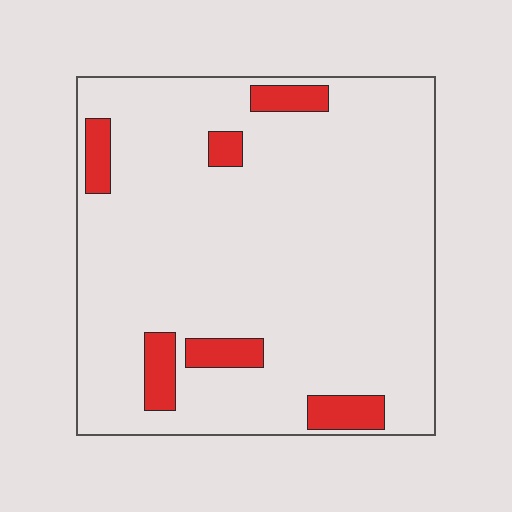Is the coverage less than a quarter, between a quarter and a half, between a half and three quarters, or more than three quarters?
Less than a quarter.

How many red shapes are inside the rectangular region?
6.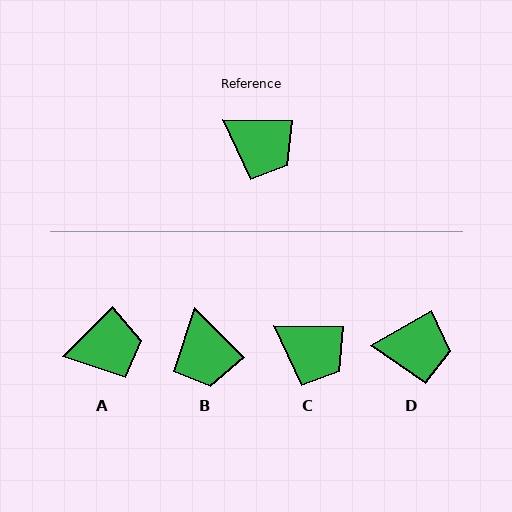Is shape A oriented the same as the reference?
No, it is off by about 46 degrees.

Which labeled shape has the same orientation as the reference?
C.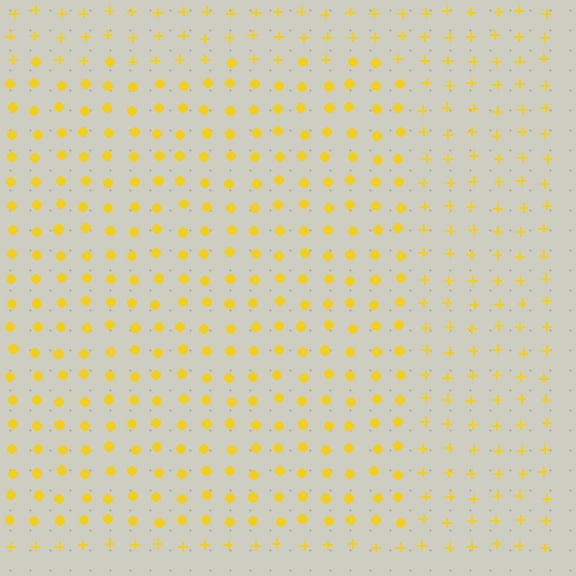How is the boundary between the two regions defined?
The boundary is defined by a change in element shape: circles inside vs. plus signs outside. All elements share the same color and spacing.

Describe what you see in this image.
The image is filled with small yellow elements arranged in a uniform grid. A rectangle-shaped region contains circles, while the surrounding area contains plus signs. The boundary is defined purely by the change in element shape.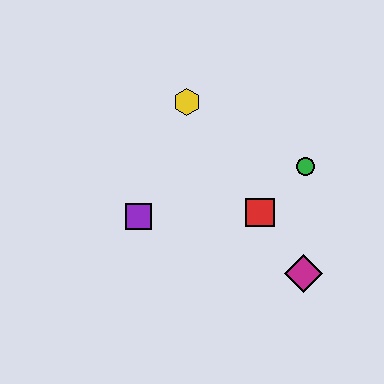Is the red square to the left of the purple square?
No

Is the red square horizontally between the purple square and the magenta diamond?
Yes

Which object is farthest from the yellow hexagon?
The magenta diamond is farthest from the yellow hexagon.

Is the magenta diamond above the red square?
No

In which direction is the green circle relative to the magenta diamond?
The green circle is above the magenta diamond.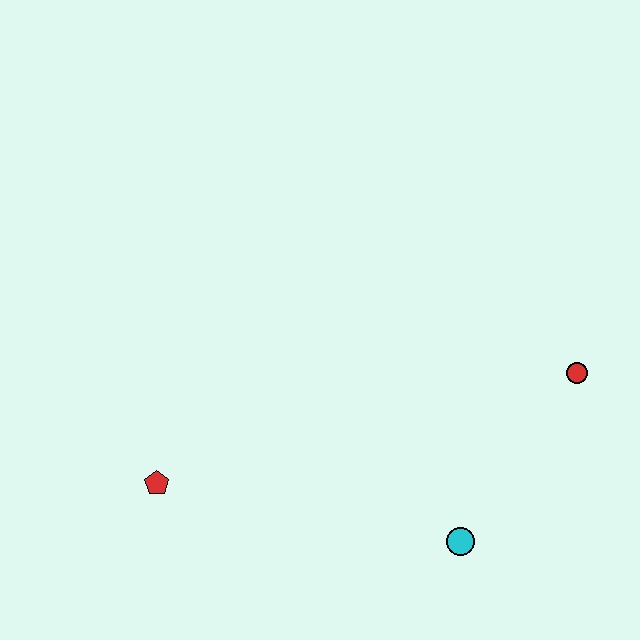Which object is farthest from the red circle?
The red pentagon is farthest from the red circle.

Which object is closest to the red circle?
The cyan circle is closest to the red circle.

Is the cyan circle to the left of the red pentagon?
No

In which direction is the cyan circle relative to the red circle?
The cyan circle is below the red circle.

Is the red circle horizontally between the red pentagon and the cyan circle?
No